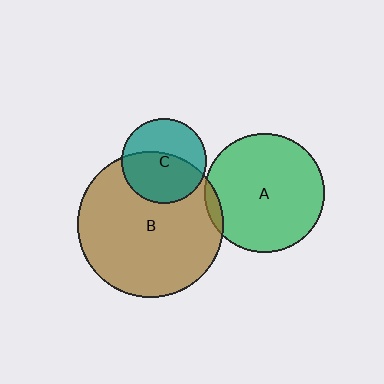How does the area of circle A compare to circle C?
Approximately 2.0 times.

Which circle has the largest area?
Circle B (brown).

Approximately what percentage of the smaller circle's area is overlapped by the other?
Approximately 5%.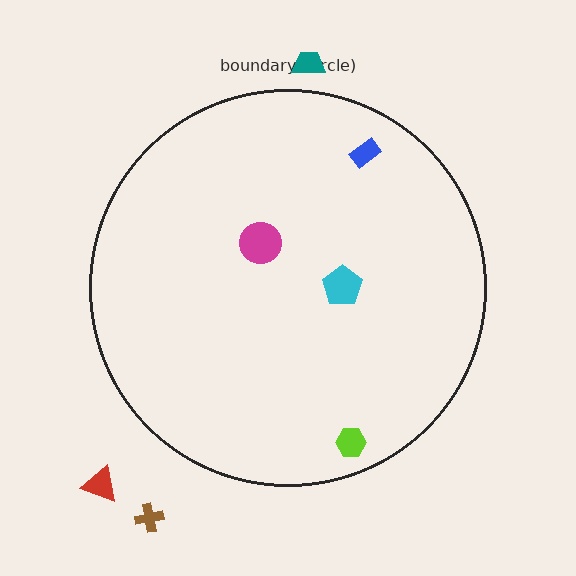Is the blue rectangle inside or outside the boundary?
Inside.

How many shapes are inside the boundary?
4 inside, 3 outside.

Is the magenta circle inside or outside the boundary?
Inside.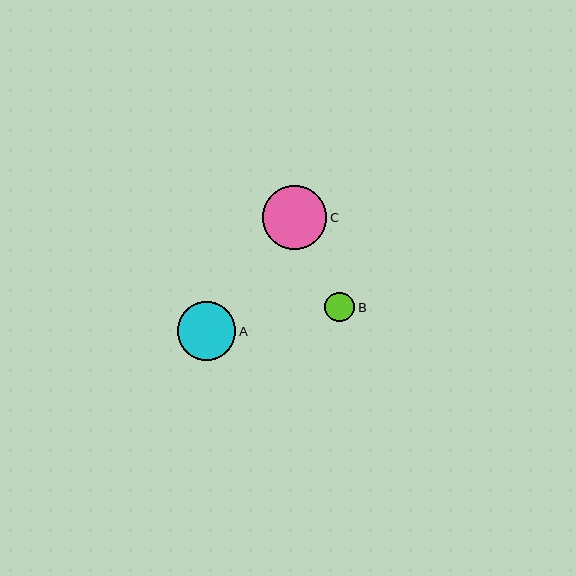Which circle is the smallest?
Circle B is the smallest with a size of approximately 30 pixels.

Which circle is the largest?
Circle C is the largest with a size of approximately 64 pixels.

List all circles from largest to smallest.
From largest to smallest: C, A, B.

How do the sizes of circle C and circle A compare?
Circle C and circle A are approximately the same size.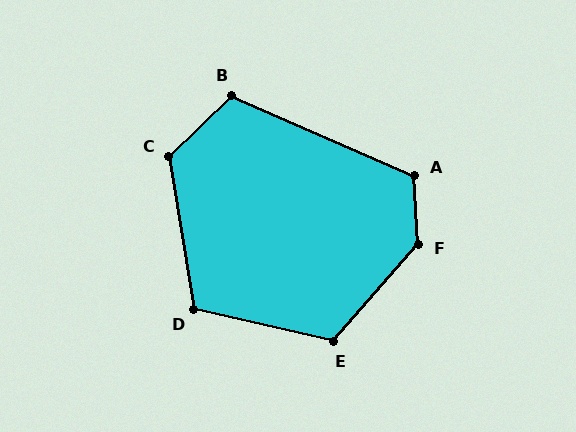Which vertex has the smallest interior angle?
D, at approximately 112 degrees.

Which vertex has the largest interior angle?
F, at approximately 136 degrees.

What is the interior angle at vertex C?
Approximately 125 degrees (obtuse).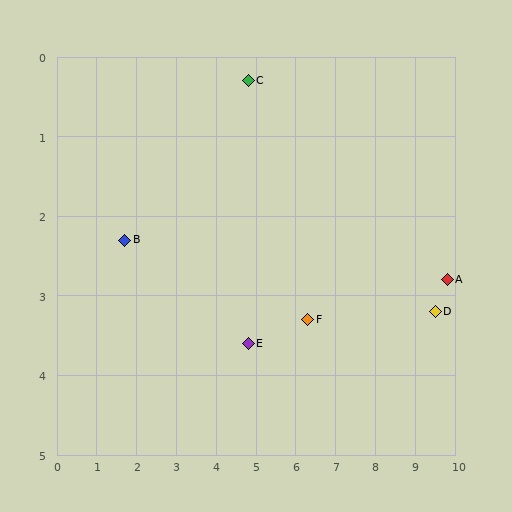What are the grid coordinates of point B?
Point B is at approximately (1.7, 2.3).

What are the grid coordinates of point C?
Point C is at approximately (4.8, 0.3).